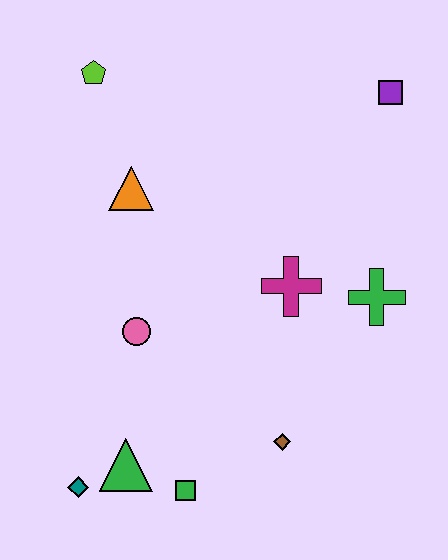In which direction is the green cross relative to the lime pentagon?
The green cross is to the right of the lime pentagon.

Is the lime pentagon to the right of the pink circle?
No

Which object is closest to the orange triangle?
The lime pentagon is closest to the orange triangle.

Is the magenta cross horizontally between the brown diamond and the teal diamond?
No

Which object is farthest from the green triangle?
The purple square is farthest from the green triangle.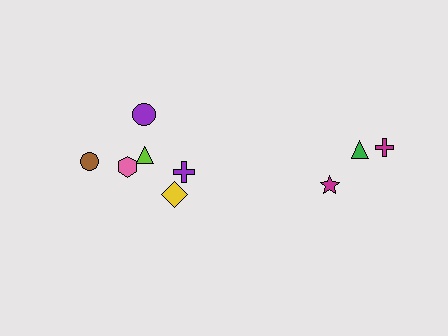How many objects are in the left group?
There are 6 objects.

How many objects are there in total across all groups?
There are 9 objects.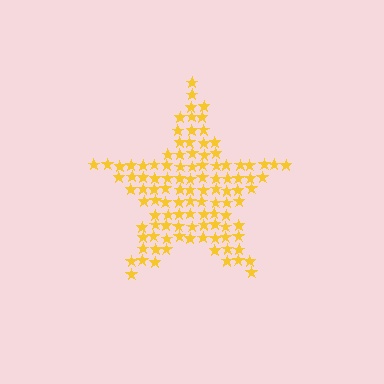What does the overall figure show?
The overall figure shows a star.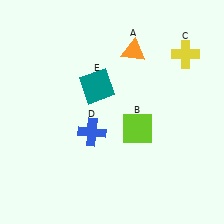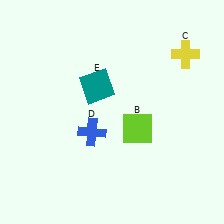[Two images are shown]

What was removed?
The orange triangle (A) was removed in Image 2.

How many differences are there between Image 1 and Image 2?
There is 1 difference between the two images.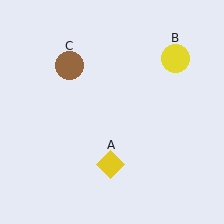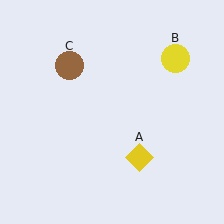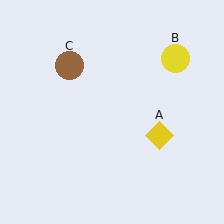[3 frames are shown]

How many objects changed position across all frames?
1 object changed position: yellow diamond (object A).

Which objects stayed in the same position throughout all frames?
Yellow circle (object B) and brown circle (object C) remained stationary.